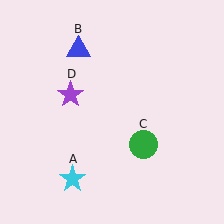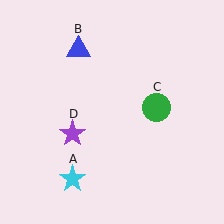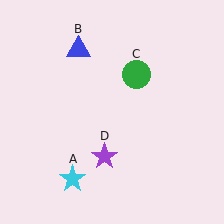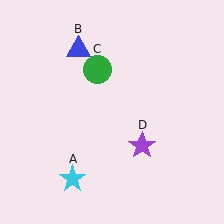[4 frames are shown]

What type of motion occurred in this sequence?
The green circle (object C), purple star (object D) rotated counterclockwise around the center of the scene.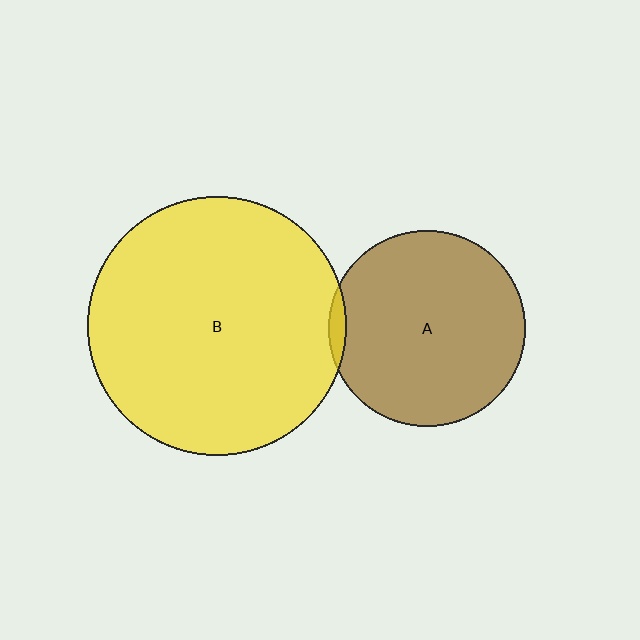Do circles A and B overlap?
Yes.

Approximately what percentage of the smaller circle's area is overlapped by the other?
Approximately 5%.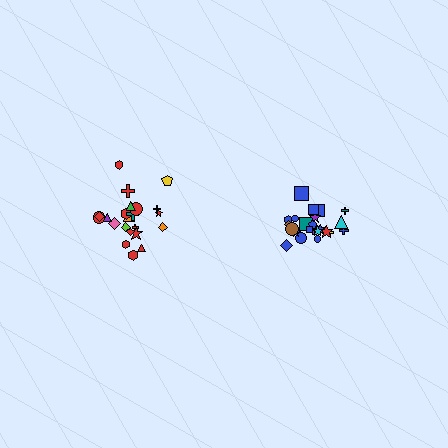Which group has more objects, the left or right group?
The right group.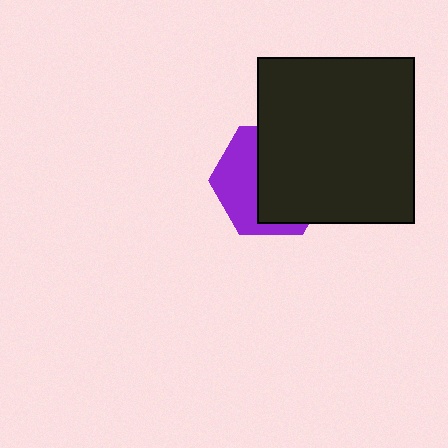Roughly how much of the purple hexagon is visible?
A small part of it is visible (roughly 41%).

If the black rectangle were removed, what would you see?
You would see the complete purple hexagon.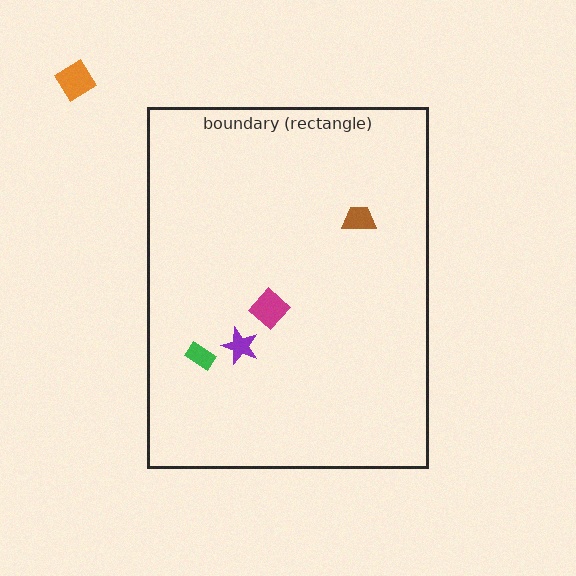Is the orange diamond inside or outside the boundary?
Outside.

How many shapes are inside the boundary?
4 inside, 1 outside.